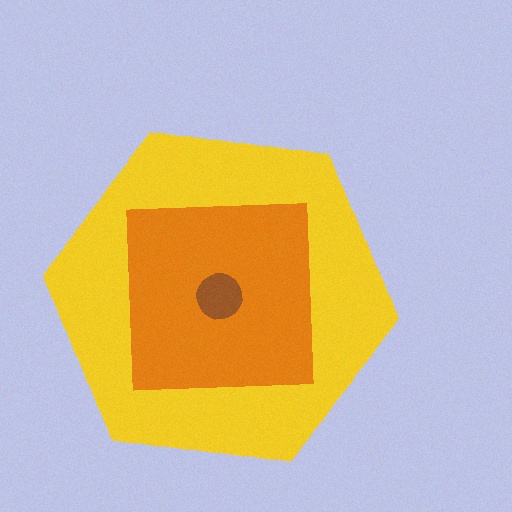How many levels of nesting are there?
3.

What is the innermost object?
The brown circle.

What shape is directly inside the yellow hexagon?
The orange square.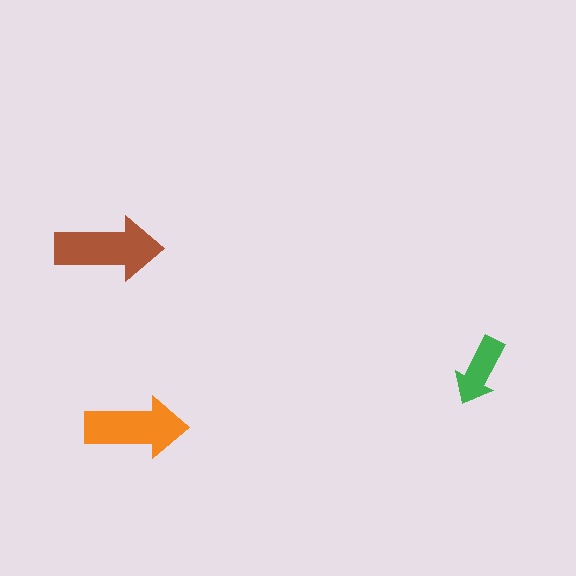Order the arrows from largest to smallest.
the brown one, the orange one, the green one.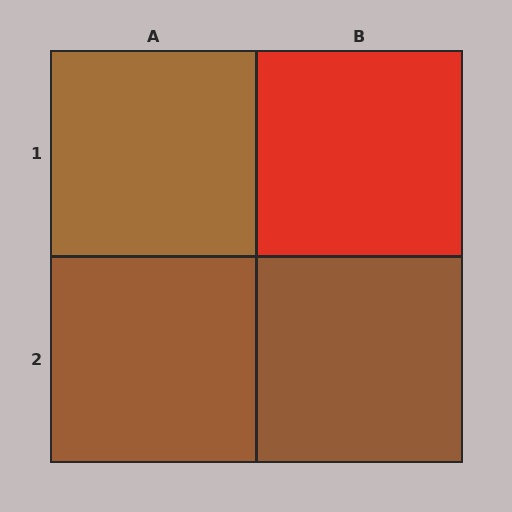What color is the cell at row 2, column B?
Brown.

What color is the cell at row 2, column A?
Brown.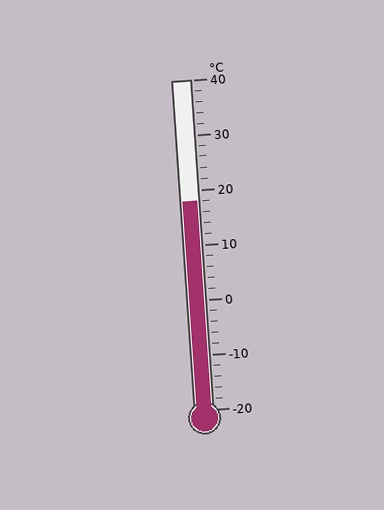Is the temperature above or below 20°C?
The temperature is below 20°C.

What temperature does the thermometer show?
The thermometer shows approximately 18°C.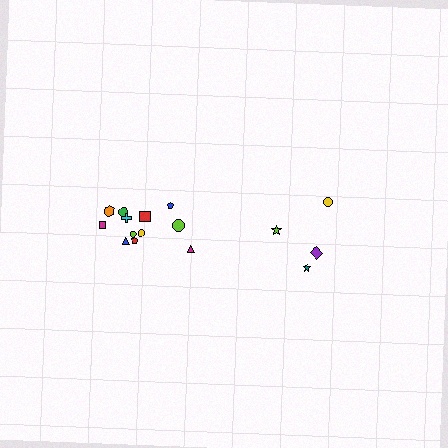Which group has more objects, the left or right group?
The left group.